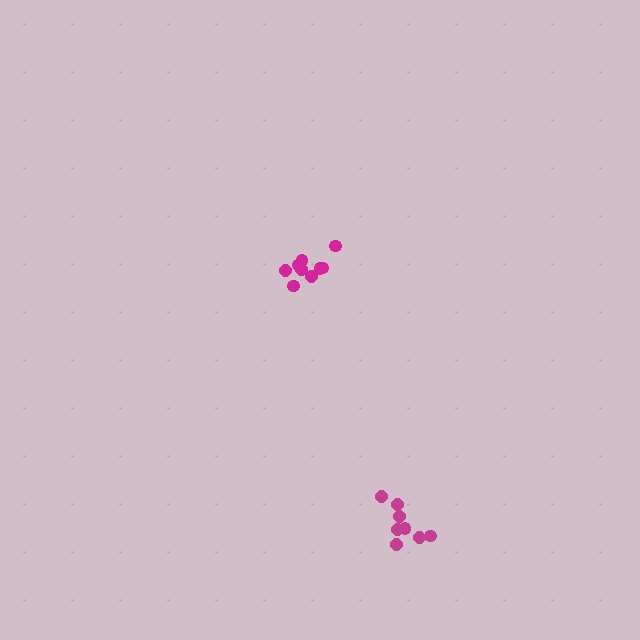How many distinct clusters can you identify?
There are 2 distinct clusters.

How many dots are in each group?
Group 1: 9 dots, Group 2: 8 dots (17 total).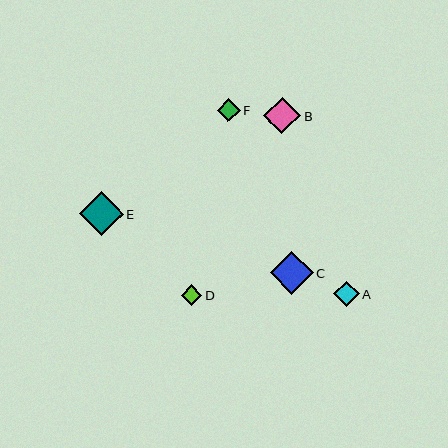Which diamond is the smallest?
Diamond D is the smallest with a size of approximately 21 pixels.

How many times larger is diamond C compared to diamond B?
Diamond C is approximately 1.2 times the size of diamond B.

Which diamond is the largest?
Diamond E is the largest with a size of approximately 43 pixels.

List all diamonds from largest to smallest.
From largest to smallest: E, C, B, A, F, D.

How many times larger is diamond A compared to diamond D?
Diamond A is approximately 1.2 times the size of diamond D.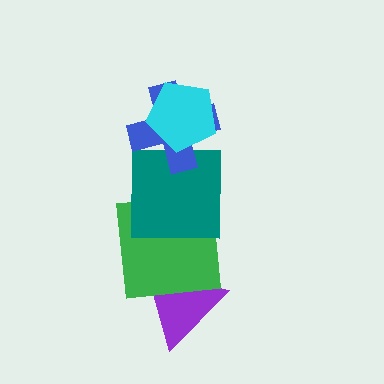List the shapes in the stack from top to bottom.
From top to bottom: the cyan pentagon, the blue cross, the teal square, the green square, the purple triangle.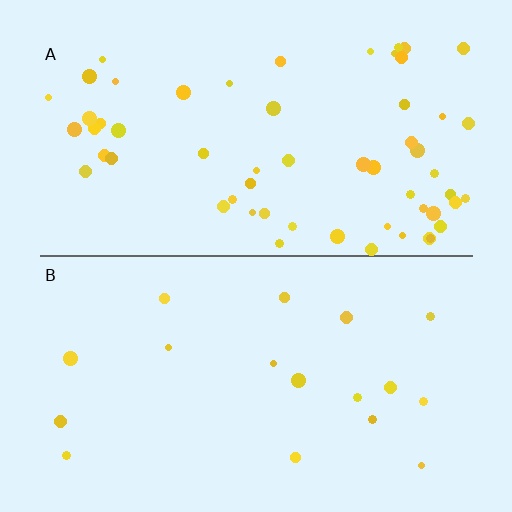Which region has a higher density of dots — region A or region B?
A (the top).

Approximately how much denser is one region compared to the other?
Approximately 3.3× — region A over region B.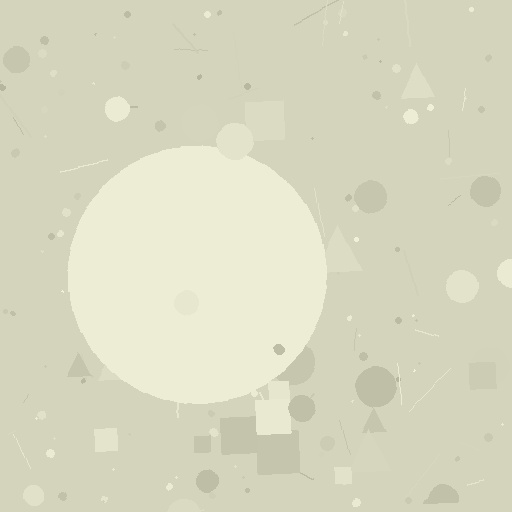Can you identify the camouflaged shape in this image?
The camouflaged shape is a circle.